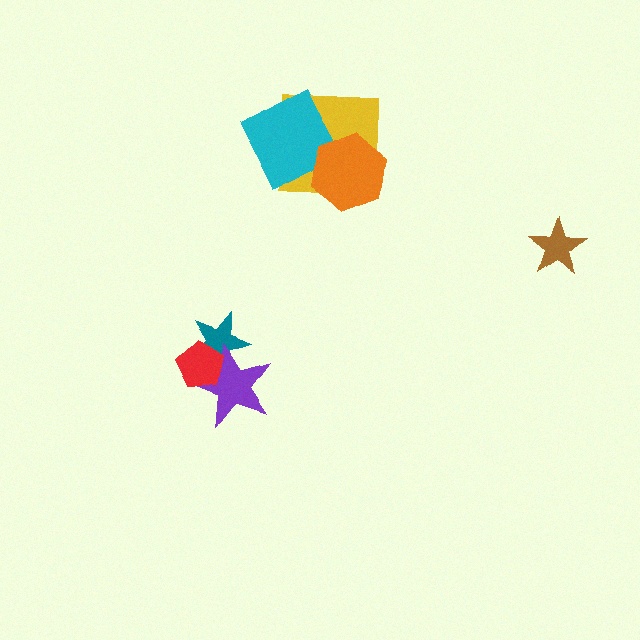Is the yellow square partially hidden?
Yes, it is partially covered by another shape.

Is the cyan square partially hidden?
Yes, it is partially covered by another shape.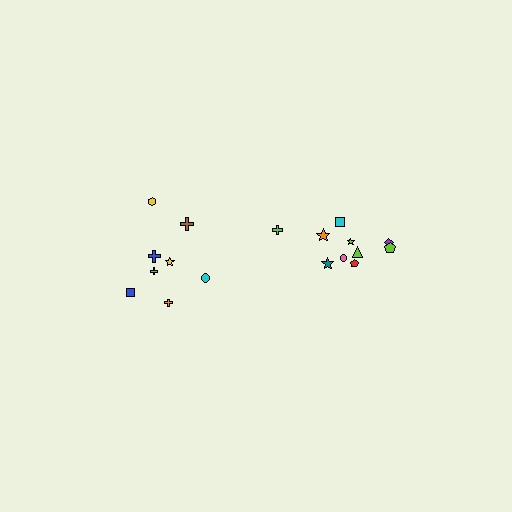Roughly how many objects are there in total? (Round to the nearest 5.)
Roughly 20 objects in total.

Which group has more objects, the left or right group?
The right group.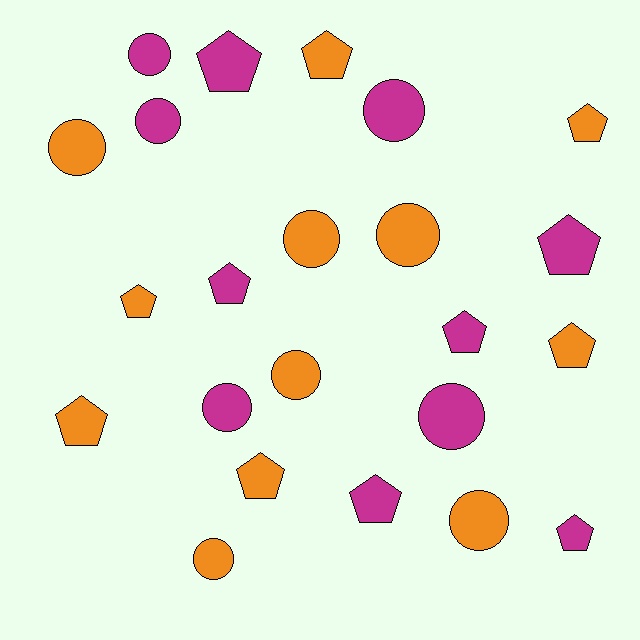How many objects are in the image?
There are 23 objects.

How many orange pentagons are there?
There are 6 orange pentagons.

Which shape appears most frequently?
Pentagon, with 12 objects.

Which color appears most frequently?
Orange, with 12 objects.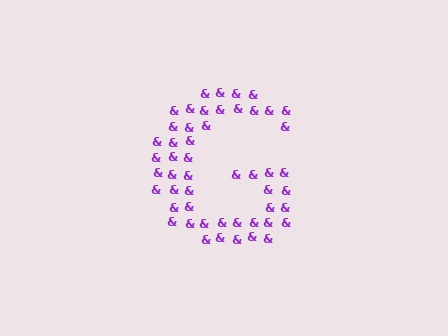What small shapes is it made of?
It is made of small ampersands.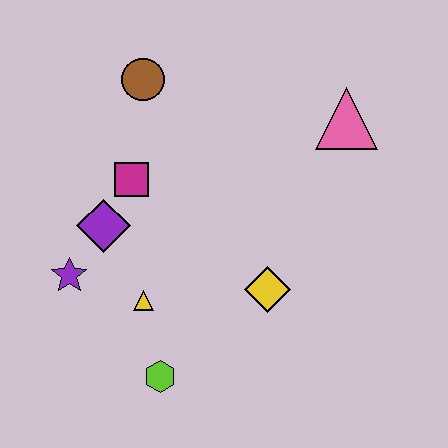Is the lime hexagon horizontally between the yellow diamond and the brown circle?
Yes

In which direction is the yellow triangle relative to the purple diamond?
The yellow triangle is below the purple diamond.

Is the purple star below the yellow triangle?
No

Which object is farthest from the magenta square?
The pink triangle is farthest from the magenta square.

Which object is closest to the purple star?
The purple diamond is closest to the purple star.